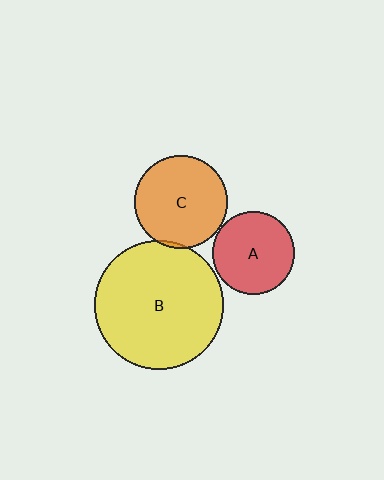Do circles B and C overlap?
Yes.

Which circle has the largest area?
Circle B (yellow).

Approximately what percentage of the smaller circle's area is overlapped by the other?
Approximately 5%.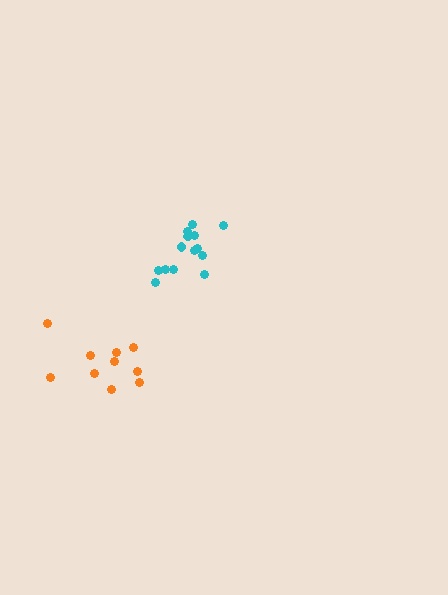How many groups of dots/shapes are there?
There are 2 groups.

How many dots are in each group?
Group 1: 15 dots, Group 2: 10 dots (25 total).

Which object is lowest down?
The orange cluster is bottommost.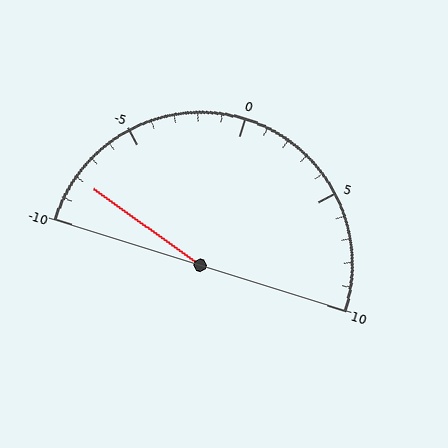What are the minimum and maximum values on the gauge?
The gauge ranges from -10 to 10.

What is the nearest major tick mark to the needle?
The nearest major tick mark is -10.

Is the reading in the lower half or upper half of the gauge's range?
The reading is in the lower half of the range (-10 to 10).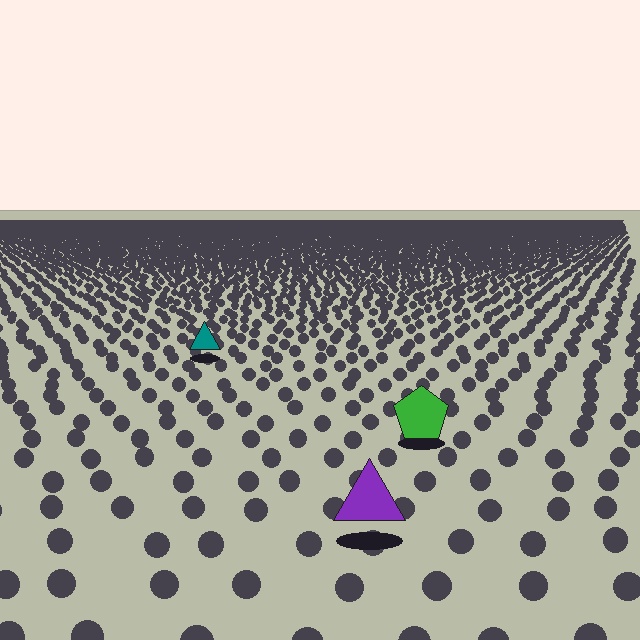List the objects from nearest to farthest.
From nearest to farthest: the purple triangle, the green pentagon, the teal triangle.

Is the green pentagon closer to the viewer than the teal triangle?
Yes. The green pentagon is closer — you can tell from the texture gradient: the ground texture is coarser near it.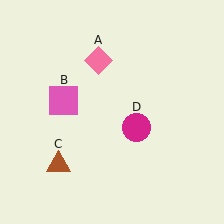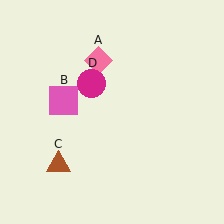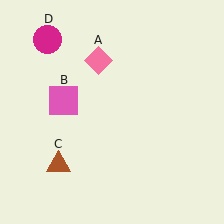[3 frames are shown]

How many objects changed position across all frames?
1 object changed position: magenta circle (object D).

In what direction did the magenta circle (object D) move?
The magenta circle (object D) moved up and to the left.